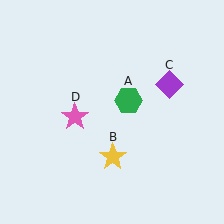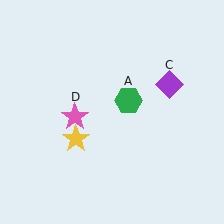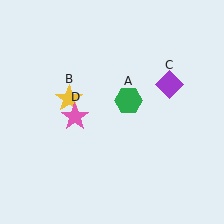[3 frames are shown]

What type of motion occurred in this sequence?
The yellow star (object B) rotated clockwise around the center of the scene.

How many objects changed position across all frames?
1 object changed position: yellow star (object B).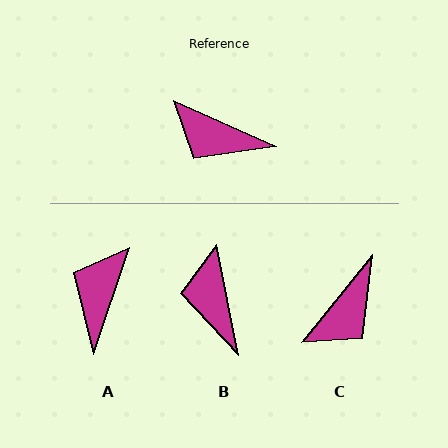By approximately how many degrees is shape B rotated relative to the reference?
Approximately 55 degrees clockwise.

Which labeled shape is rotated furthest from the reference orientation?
A, about 84 degrees away.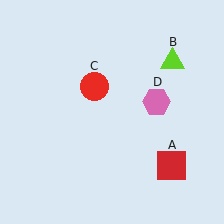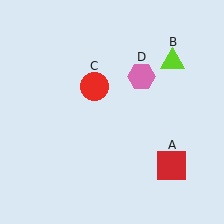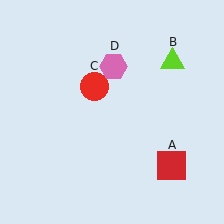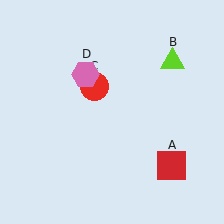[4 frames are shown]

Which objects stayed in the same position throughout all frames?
Red square (object A) and lime triangle (object B) and red circle (object C) remained stationary.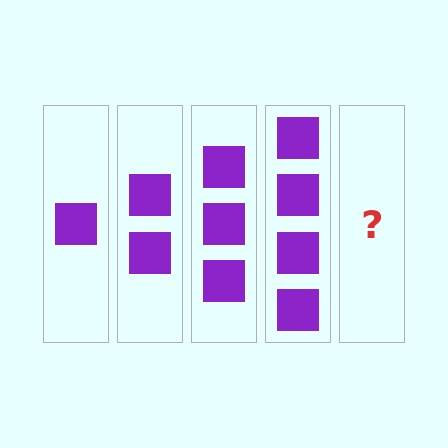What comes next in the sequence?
The next element should be 5 squares.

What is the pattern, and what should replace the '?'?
The pattern is that each step adds one more square. The '?' should be 5 squares.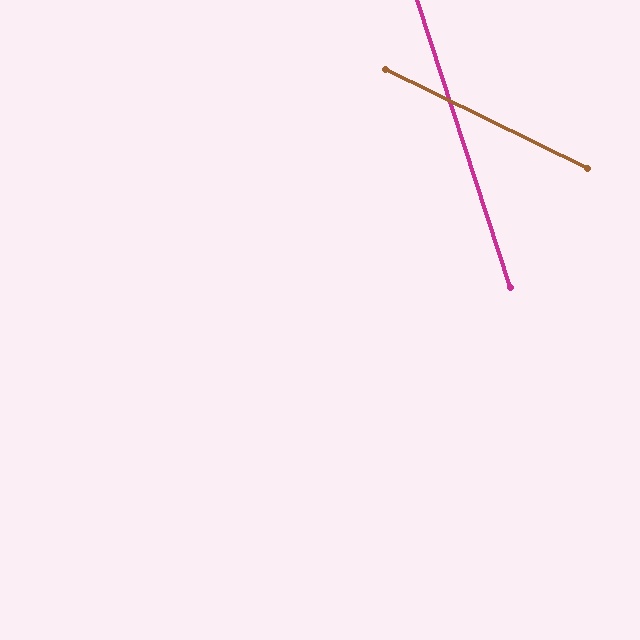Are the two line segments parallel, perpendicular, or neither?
Neither parallel nor perpendicular — they differ by about 46°.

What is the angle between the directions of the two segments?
Approximately 46 degrees.